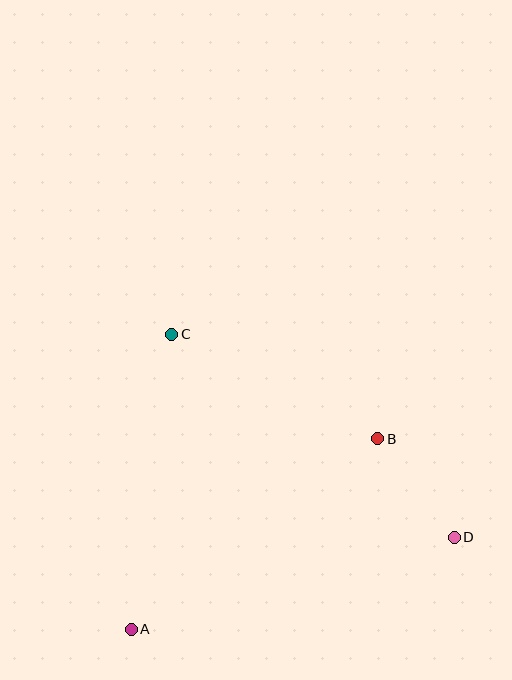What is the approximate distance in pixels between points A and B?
The distance between A and B is approximately 312 pixels.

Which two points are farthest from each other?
Points C and D are farthest from each other.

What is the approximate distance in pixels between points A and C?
The distance between A and C is approximately 298 pixels.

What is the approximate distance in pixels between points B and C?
The distance between B and C is approximately 231 pixels.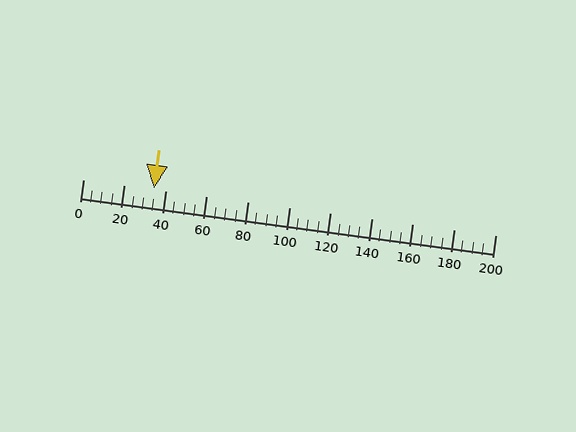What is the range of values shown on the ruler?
The ruler shows values from 0 to 200.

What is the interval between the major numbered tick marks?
The major tick marks are spaced 20 units apart.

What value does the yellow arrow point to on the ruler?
The yellow arrow points to approximately 34.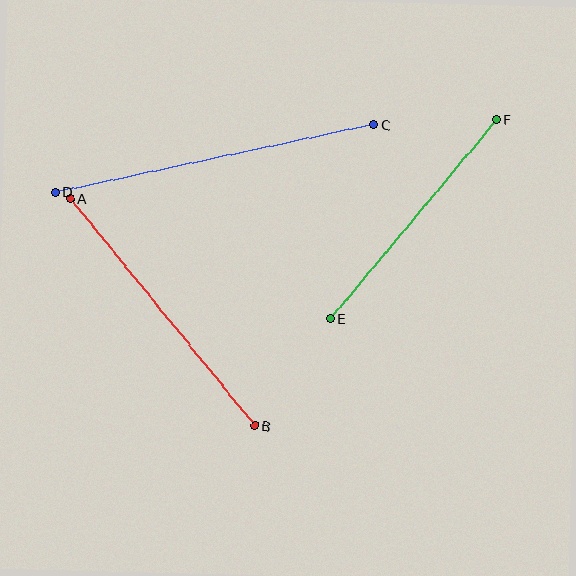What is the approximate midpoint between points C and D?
The midpoint is at approximately (215, 159) pixels.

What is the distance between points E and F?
The distance is approximately 260 pixels.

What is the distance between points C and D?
The distance is approximately 325 pixels.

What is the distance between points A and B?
The distance is approximately 293 pixels.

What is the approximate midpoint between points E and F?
The midpoint is at approximately (414, 219) pixels.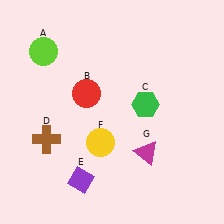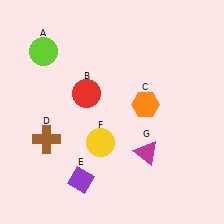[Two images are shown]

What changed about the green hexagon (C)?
In Image 1, C is green. In Image 2, it changed to orange.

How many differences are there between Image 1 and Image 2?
There is 1 difference between the two images.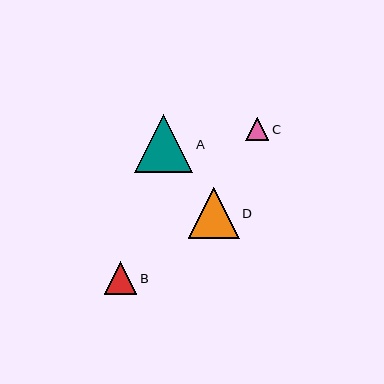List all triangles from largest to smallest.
From largest to smallest: A, D, B, C.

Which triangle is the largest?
Triangle A is the largest with a size of approximately 58 pixels.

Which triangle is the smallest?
Triangle C is the smallest with a size of approximately 23 pixels.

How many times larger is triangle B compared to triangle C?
Triangle B is approximately 1.4 times the size of triangle C.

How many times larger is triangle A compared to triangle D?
Triangle A is approximately 1.1 times the size of triangle D.